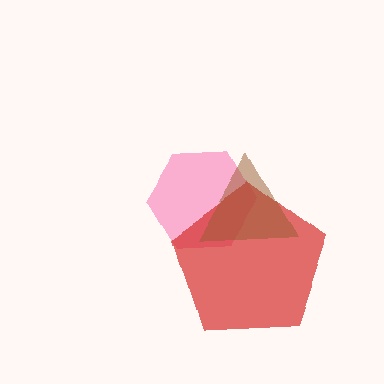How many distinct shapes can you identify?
There are 3 distinct shapes: a pink hexagon, a red pentagon, a brown triangle.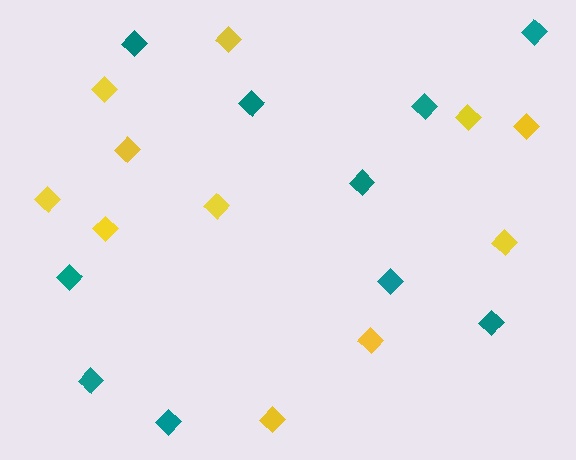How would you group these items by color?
There are 2 groups: one group of yellow diamonds (11) and one group of teal diamonds (10).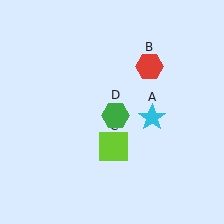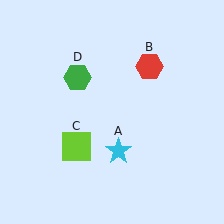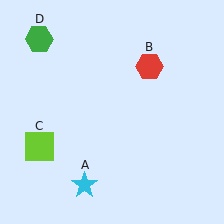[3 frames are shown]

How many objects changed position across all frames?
3 objects changed position: cyan star (object A), lime square (object C), green hexagon (object D).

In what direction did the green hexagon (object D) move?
The green hexagon (object D) moved up and to the left.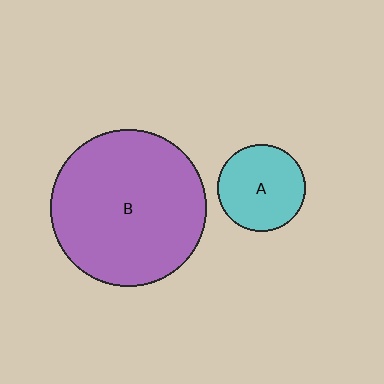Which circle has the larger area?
Circle B (purple).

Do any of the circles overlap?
No, none of the circles overlap.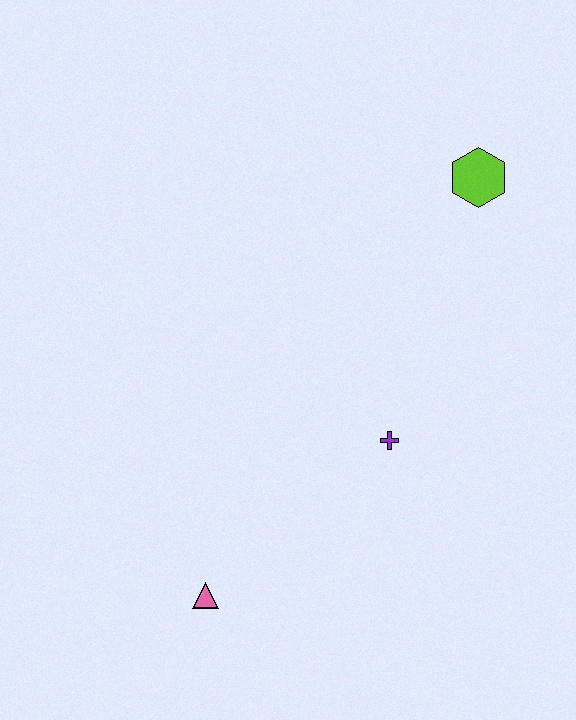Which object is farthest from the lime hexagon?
The pink triangle is farthest from the lime hexagon.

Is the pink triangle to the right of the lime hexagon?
No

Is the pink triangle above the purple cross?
No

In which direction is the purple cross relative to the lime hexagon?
The purple cross is below the lime hexagon.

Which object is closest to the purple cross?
The pink triangle is closest to the purple cross.